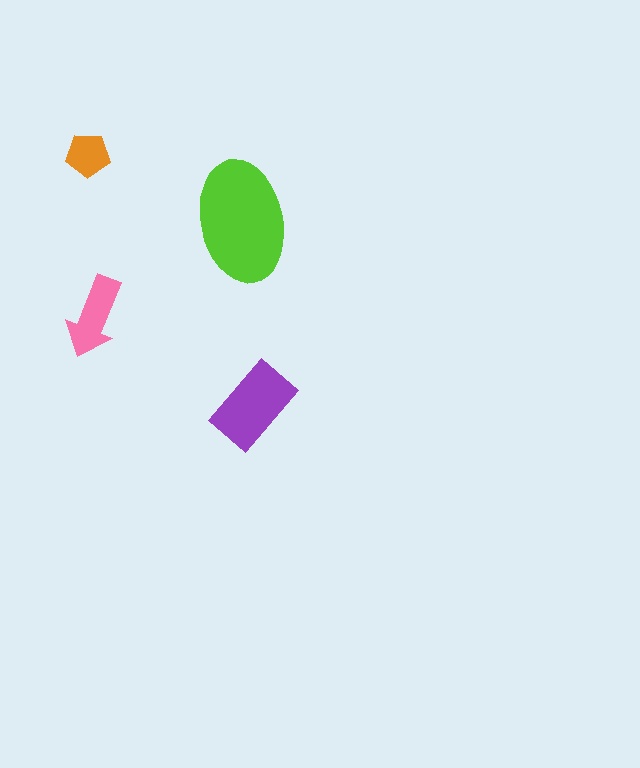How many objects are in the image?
There are 4 objects in the image.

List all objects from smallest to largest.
The orange pentagon, the pink arrow, the purple rectangle, the lime ellipse.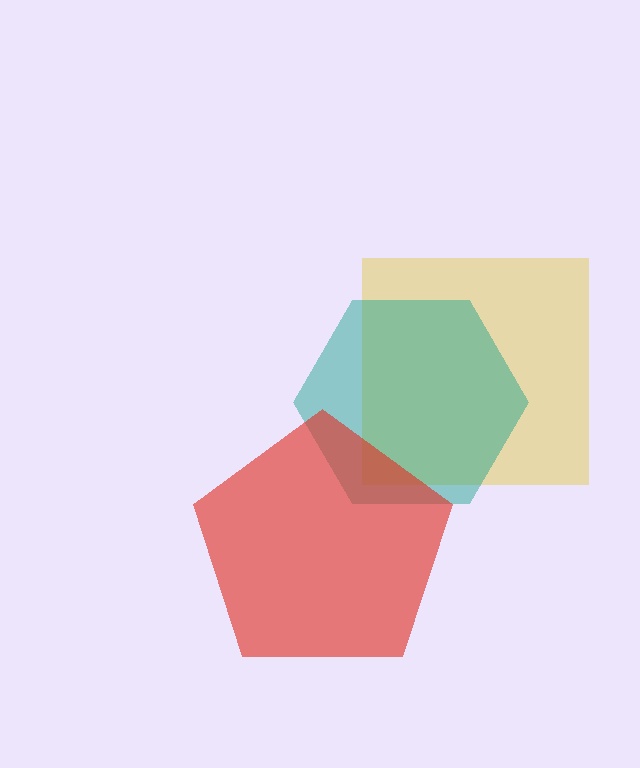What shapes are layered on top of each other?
The layered shapes are: a yellow square, a teal hexagon, a red pentagon.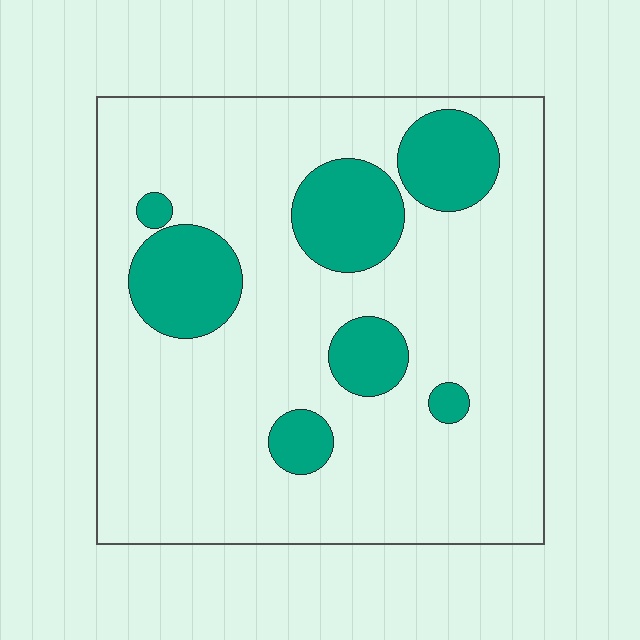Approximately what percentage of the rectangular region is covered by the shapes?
Approximately 20%.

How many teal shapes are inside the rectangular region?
7.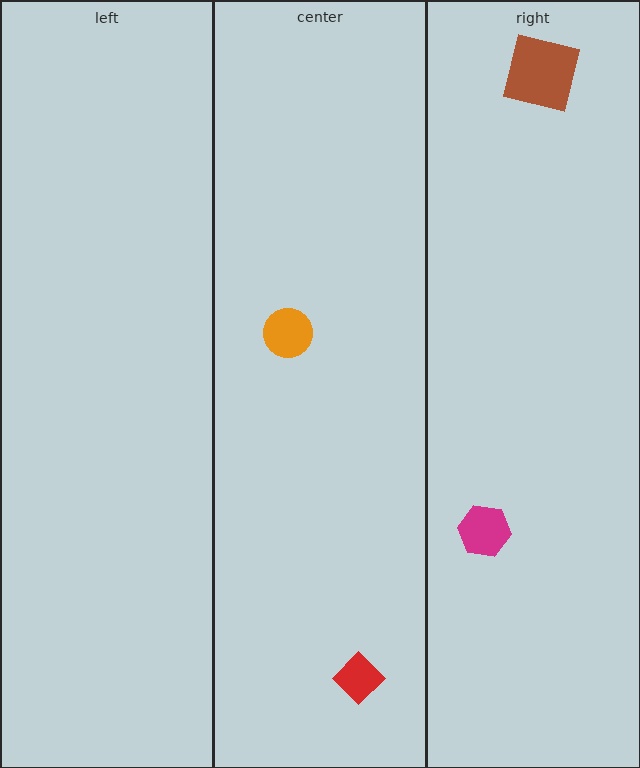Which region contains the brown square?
The right region.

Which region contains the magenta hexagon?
The right region.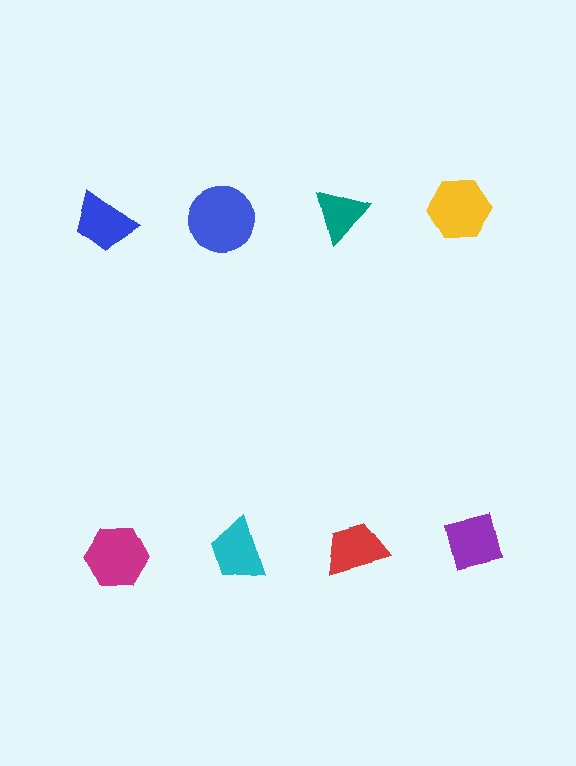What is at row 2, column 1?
A magenta hexagon.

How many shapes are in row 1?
4 shapes.